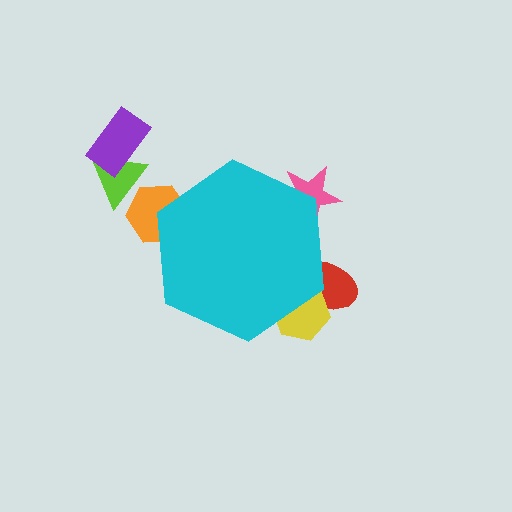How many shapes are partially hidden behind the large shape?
4 shapes are partially hidden.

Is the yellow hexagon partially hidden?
Yes, the yellow hexagon is partially hidden behind the cyan hexagon.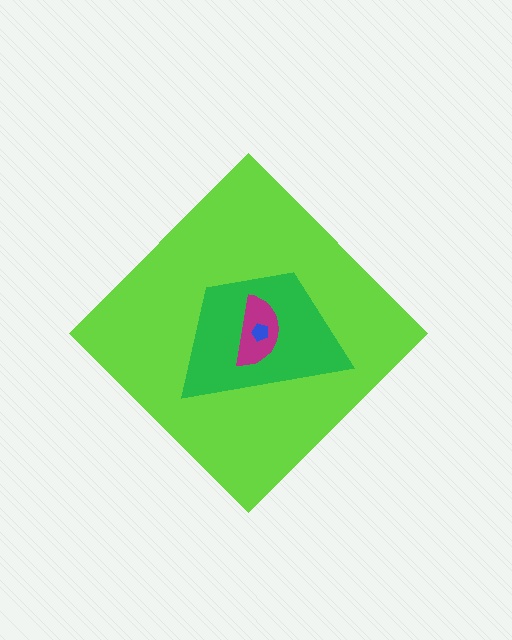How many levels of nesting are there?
4.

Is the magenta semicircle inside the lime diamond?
Yes.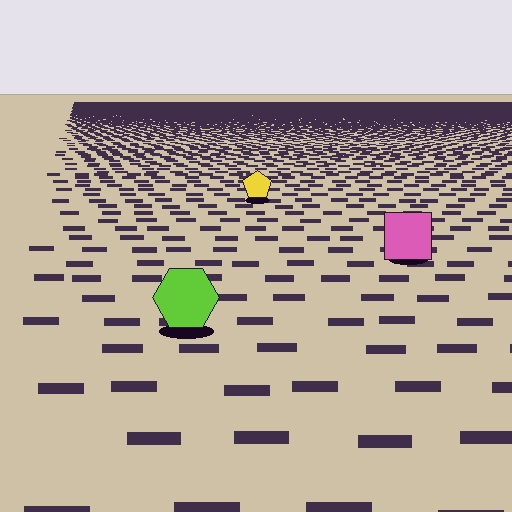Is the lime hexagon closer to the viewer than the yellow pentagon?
Yes. The lime hexagon is closer — you can tell from the texture gradient: the ground texture is coarser near it.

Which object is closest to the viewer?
The lime hexagon is closest. The texture marks near it are larger and more spread out.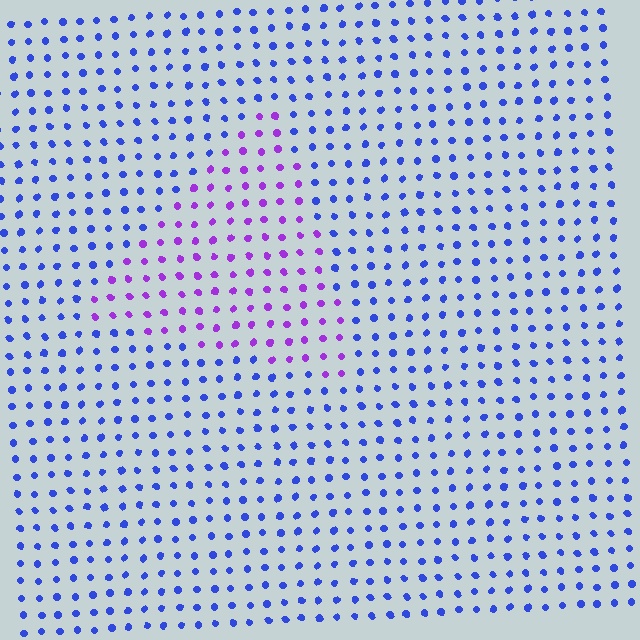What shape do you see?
I see a triangle.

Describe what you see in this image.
The image is filled with small blue elements in a uniform arrangement. A triangle-shaped region is visible where the elements are tinted to a slightly different hue, forming a subtle color boundary.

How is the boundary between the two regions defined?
The boundary is defined purely by a slight shift in hue (about 49 degrees). Spacing, size, and orientation are identical on both sides.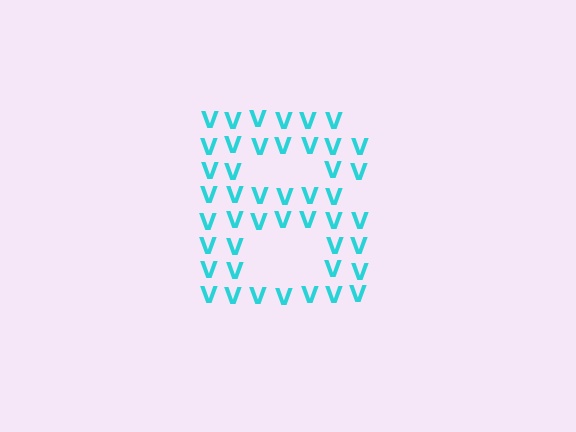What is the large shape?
The large shape is the letter B.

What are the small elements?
The small elements are letter V's.